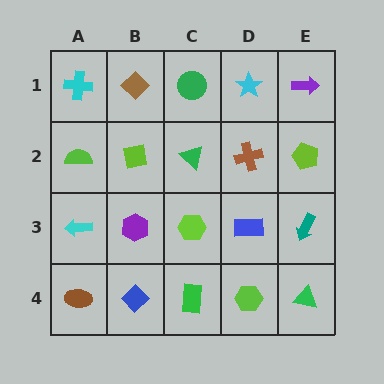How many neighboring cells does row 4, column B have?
3.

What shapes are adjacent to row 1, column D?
A brown cross (row 2, column D), a green circle (row 1, column C), a purple arrow (row 1, column E).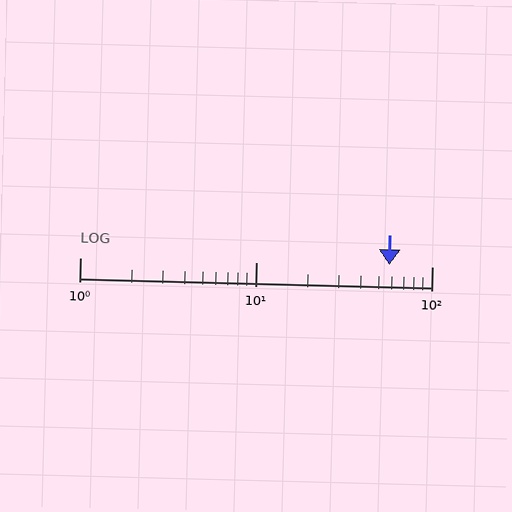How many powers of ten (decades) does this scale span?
The scale spans 2 decades, from 1 to 100.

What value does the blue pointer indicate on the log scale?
The pointer indicates approximately 57.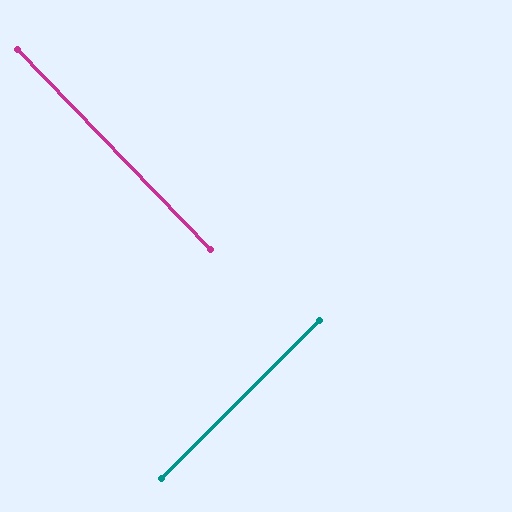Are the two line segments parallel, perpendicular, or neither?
Perpendicular — they meet at approximately 89°.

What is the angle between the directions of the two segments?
Approximately 89 degrees.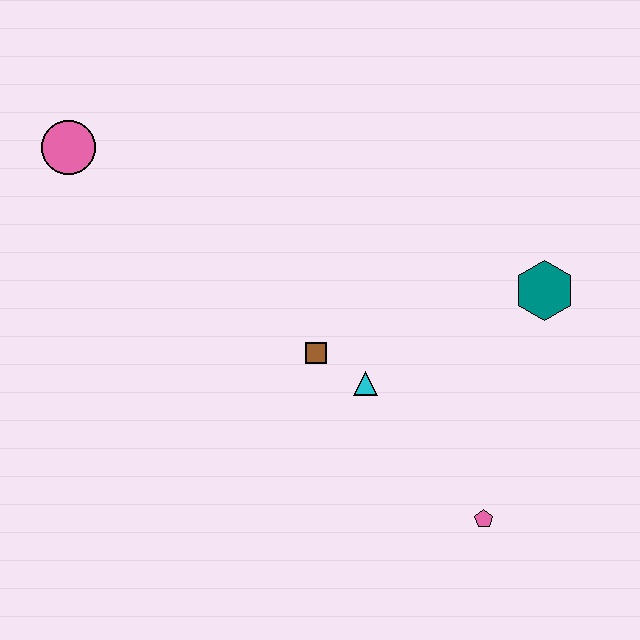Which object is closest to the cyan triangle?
The brown square is closest to the cyan triangle.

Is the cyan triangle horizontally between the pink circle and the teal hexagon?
Yes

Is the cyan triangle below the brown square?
Yes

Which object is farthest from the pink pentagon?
The pink circle is farthest from the pink pentagon.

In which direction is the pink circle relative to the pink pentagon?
The pink circle is to the left of the pink pentagon.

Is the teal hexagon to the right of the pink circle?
Yes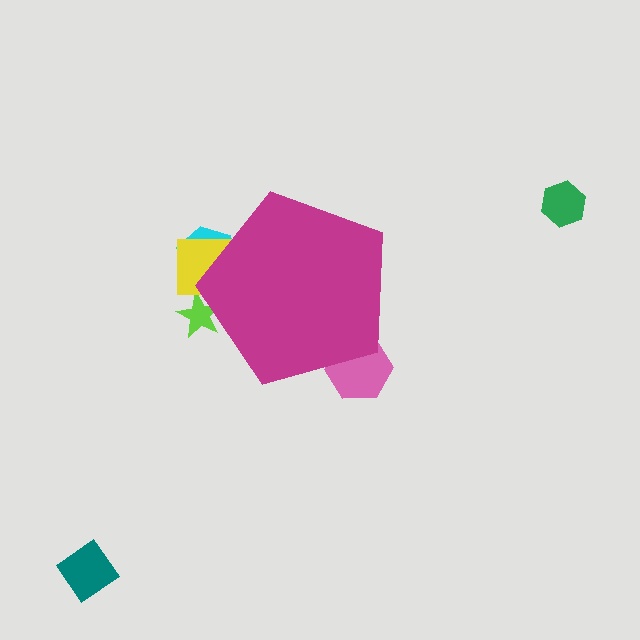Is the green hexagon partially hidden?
No, the green hexagon is fully visible.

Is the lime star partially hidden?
Yes, the lime star is partially hidden behind the magenta pentagon.